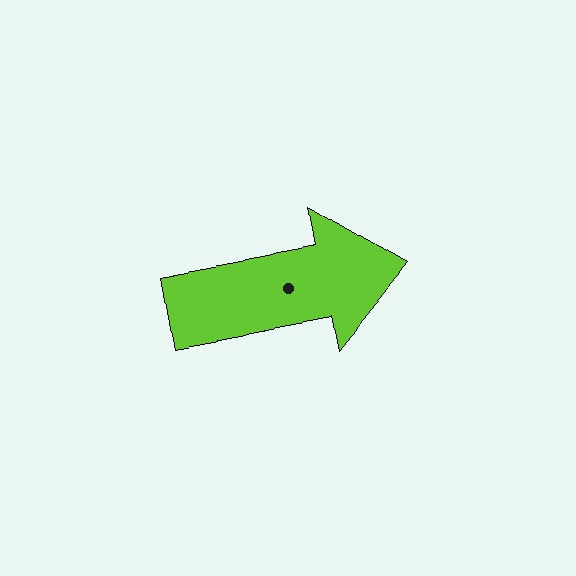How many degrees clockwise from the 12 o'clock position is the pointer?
Approximately 80 degrees.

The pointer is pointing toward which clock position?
Roughly 3 o'clock.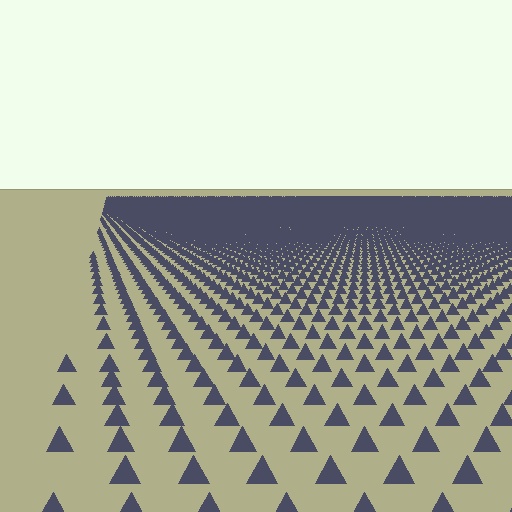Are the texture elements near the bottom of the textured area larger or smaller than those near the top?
Larger. Near the bottom, elements are closer to the viewer and appear at a bigger on-screen size.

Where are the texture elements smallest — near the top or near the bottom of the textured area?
Near the top.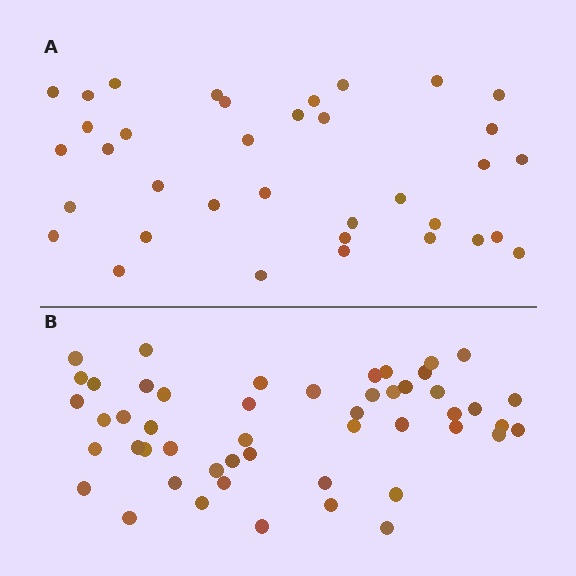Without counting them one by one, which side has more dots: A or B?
Region B (the bottom region) has more dots.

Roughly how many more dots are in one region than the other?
Region B has approximately 15 more dots than region A.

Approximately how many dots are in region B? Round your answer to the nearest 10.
About 50 dots.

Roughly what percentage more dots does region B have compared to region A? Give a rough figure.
About 40% more.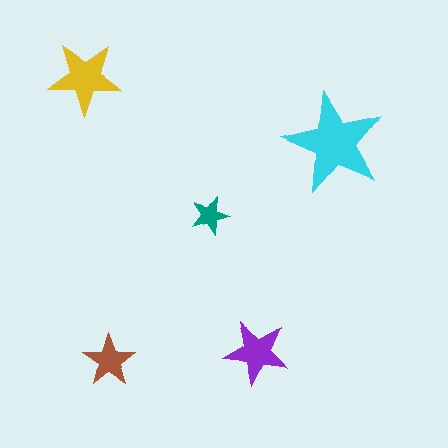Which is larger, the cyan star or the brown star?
The cyan one.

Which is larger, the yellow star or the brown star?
The yellow one.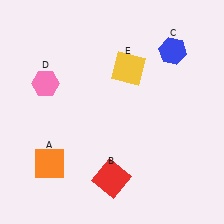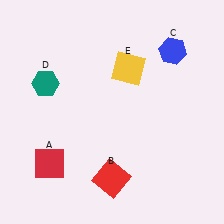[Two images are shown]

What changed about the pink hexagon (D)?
In Image 1, D is pink. In Image 2, it changed to teal.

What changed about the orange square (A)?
In Image 1, A is orange. In Image 2, it changed to red.